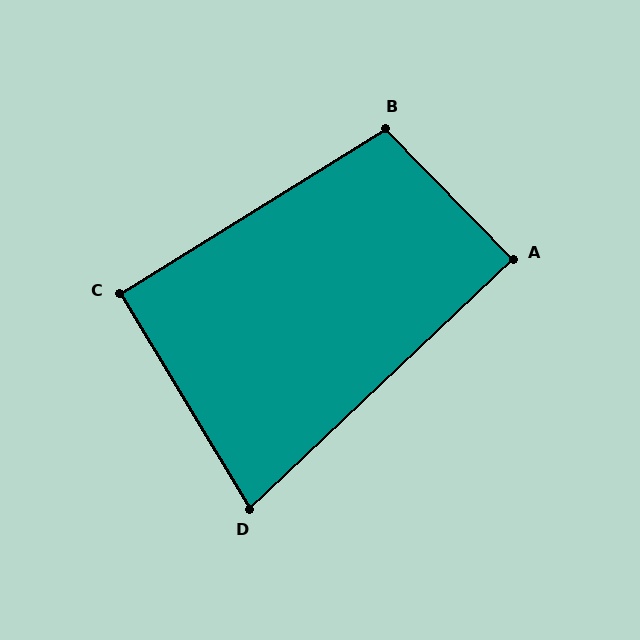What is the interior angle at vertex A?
Approximately 89 degrees (approximately right).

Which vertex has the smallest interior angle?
D, at approximately 78 degrees.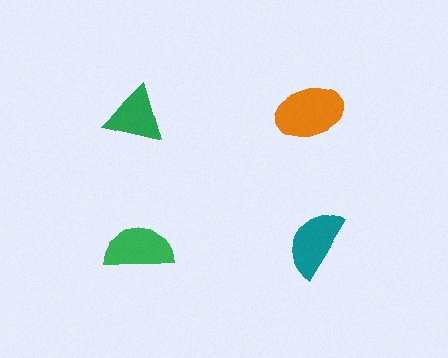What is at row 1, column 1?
A green triangle.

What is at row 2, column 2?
A teal semicircle.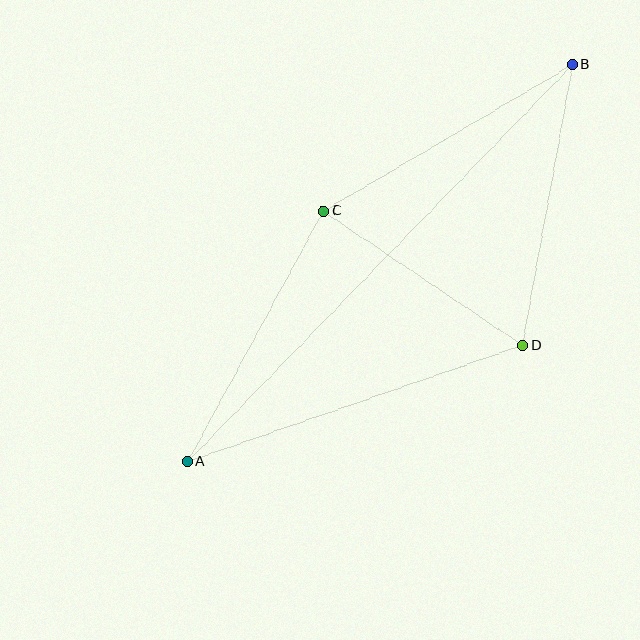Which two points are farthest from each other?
Points A and B are farthest from each other.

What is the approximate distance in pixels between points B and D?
The distance between B and D is approximately 285 pixels.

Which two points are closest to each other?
Points C and D are closest to each other.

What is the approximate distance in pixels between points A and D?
The distance between A and D is approximately 355 pixels.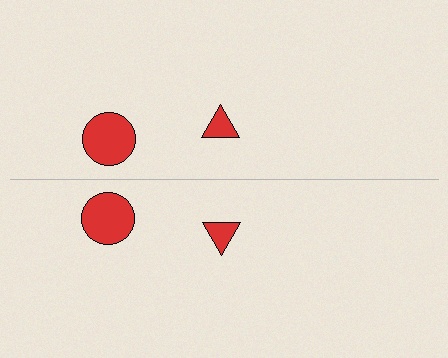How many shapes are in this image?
There are 4 shapes in this image.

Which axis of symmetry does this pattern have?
The pattern has a horizontal axis of symmetry running through the center of the image.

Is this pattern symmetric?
Yes, this pattern has bilateral (reflection) symmetry.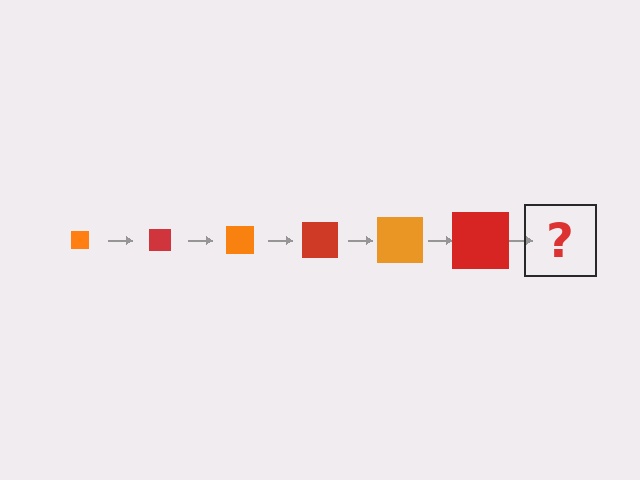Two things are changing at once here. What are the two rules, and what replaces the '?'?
The two rules are that the square grows larger each step and the color cycles through orange and red. The '?' should be an orange square, larger than the previous one.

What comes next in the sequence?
The next element should be an orange square, larger than the previous one.